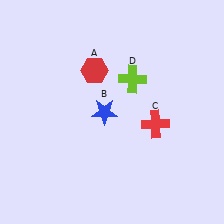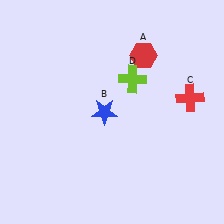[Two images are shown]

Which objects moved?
The objects that moved are: the red hexagon (A), the red cross (C).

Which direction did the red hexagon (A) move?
The red hexagon (A) moved right.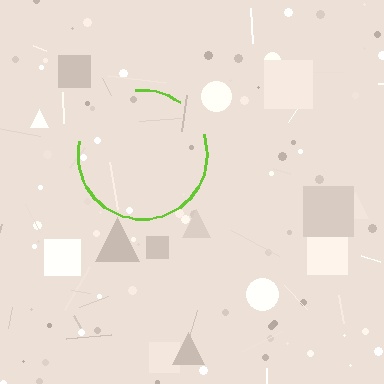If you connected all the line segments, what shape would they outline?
They would outline a circle.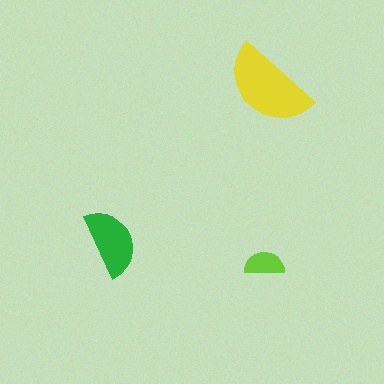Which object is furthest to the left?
The green semicircle is leftmost.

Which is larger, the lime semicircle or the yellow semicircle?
The yellow one.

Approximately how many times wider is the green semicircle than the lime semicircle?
About 1.5 times wider.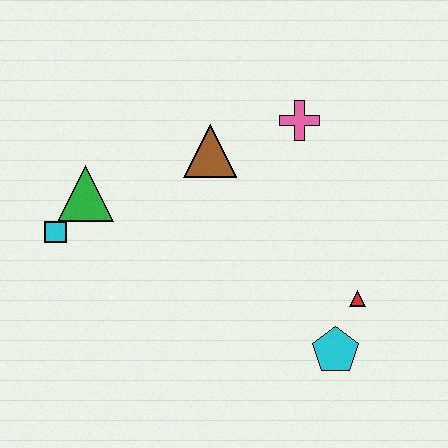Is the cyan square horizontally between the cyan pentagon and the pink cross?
No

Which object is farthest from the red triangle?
The cyan square is farthest from the red triangle.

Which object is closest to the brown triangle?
The pink cross is closest to the brown triangle.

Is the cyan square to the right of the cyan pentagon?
No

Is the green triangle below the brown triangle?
Yes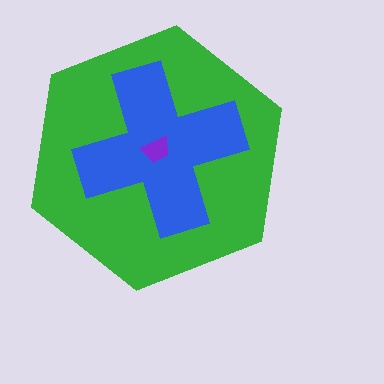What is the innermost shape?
The purple trapezoid.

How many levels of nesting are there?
3.